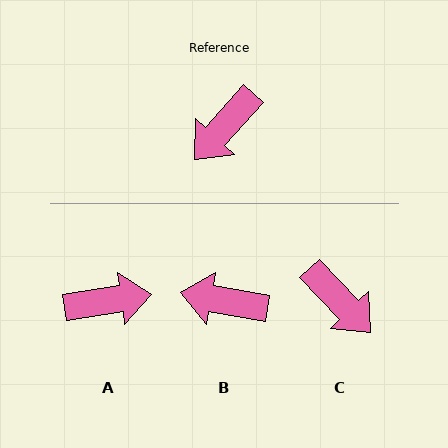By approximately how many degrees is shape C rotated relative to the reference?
Approximately 86 degrees counter-clockwise.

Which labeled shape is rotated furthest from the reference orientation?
A, about 141 degrees away.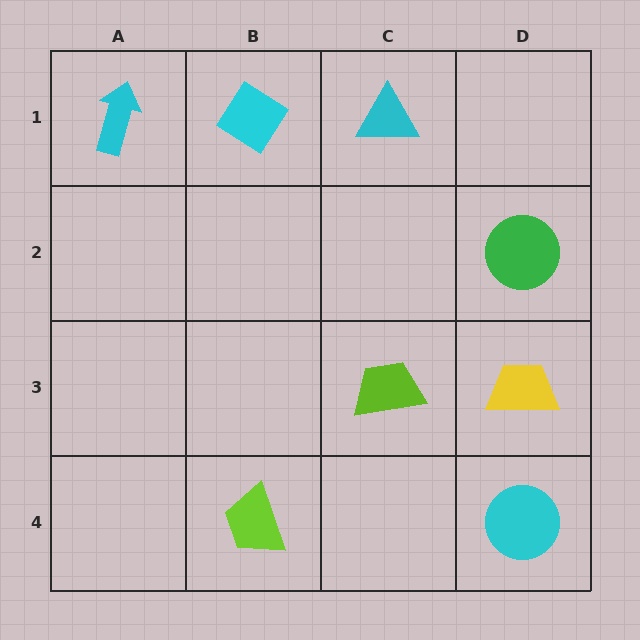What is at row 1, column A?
A cyan arrow.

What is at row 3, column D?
A yellow trapezoid.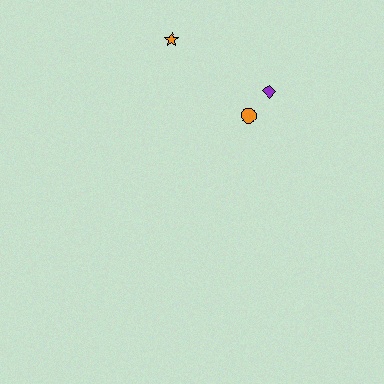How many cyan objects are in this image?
There are no cyan objects.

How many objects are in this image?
There are 3 objects.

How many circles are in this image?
There is 1 circle.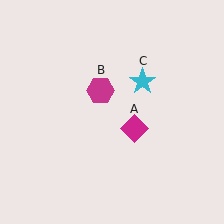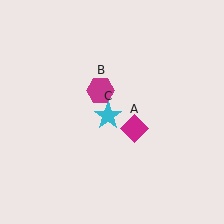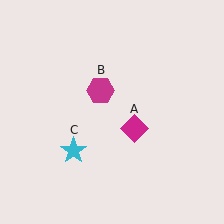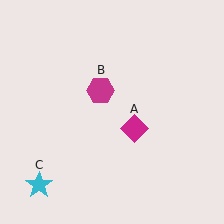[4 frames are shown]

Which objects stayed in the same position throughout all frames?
Magenta diamond (object A) and magenta hexagon (object B) remained stationary.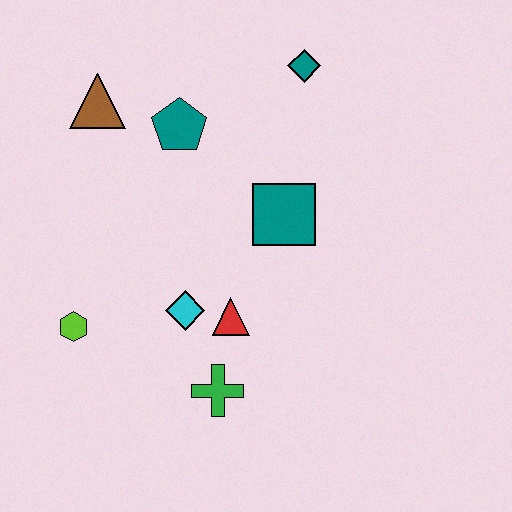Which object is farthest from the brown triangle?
The green cross is farthest from the brown triangle.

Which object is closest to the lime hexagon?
The cyan diamond is closest to the lime hexagon.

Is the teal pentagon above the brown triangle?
No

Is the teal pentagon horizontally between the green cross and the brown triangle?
Yes